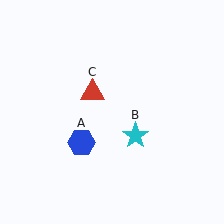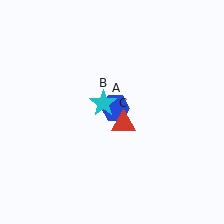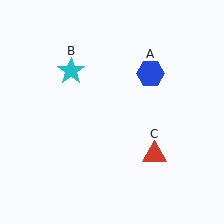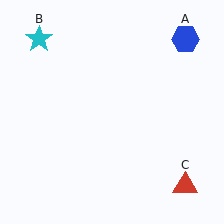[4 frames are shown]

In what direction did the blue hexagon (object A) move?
The blue hexagon (object A) moved up and to the right.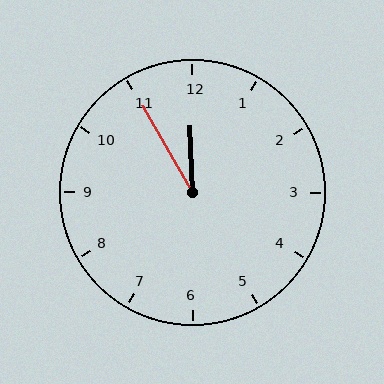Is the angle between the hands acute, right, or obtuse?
It is acute.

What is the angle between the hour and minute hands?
Approximately 28 degrees.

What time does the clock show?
11:55.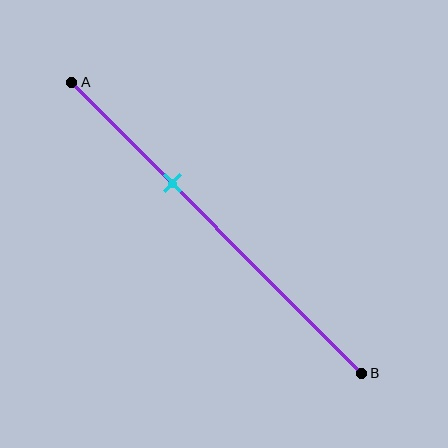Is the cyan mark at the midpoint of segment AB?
No, the mark is at about 35% from A, not at the 50% midpoint.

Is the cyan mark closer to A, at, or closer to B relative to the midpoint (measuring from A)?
The cyan mark is closer to point A than the midpoint of segment AB.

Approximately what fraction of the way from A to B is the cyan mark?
The cyan mark is approximately 35% of the way from A to B.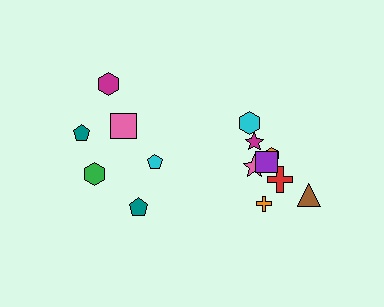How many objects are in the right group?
There are 8 objects.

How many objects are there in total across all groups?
There are 14 objects.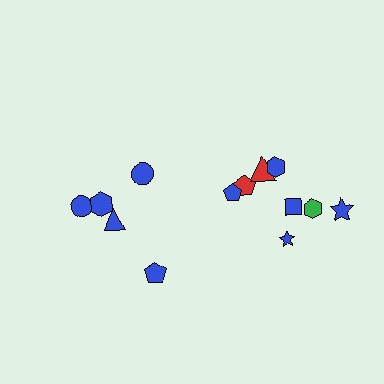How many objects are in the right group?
There are 8 objects.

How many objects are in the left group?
There are 5 objects.